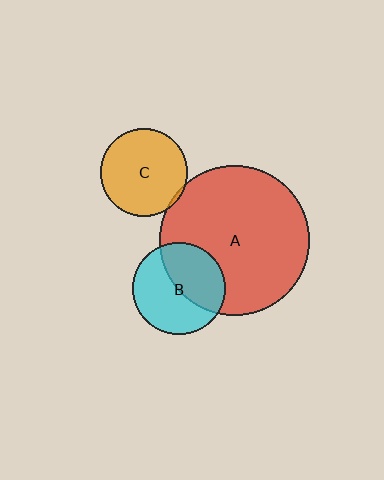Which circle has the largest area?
Circle A (red).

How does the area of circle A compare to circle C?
Approximately 2.9 times.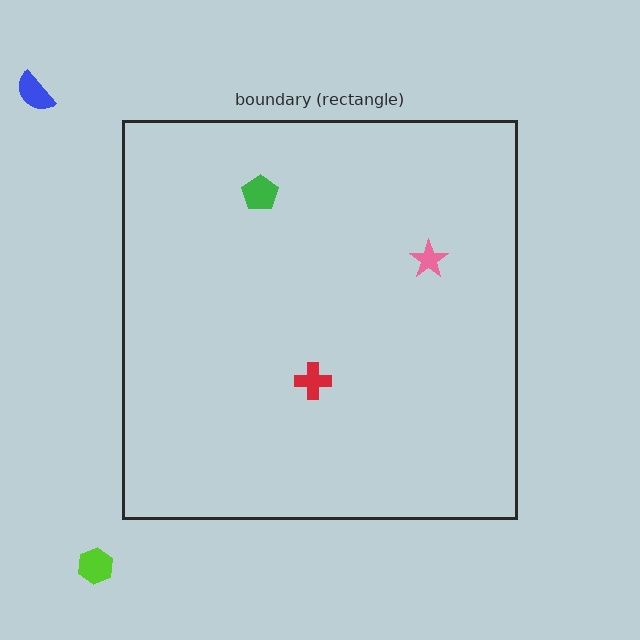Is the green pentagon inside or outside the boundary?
Inside.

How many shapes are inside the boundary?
3 inside, 2 outside.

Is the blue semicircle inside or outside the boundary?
Outside.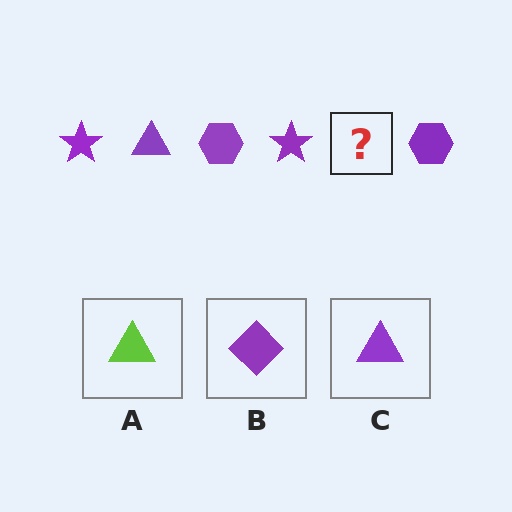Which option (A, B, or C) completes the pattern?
C.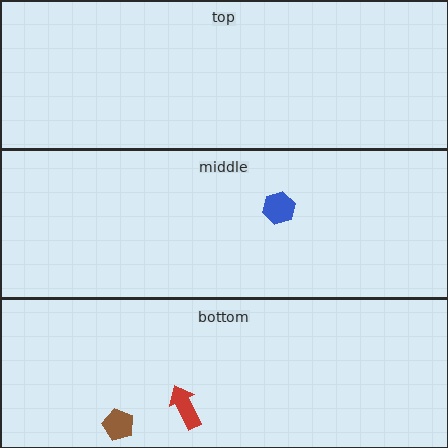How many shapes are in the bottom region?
2.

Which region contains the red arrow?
The bottom region.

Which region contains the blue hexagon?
The middle region.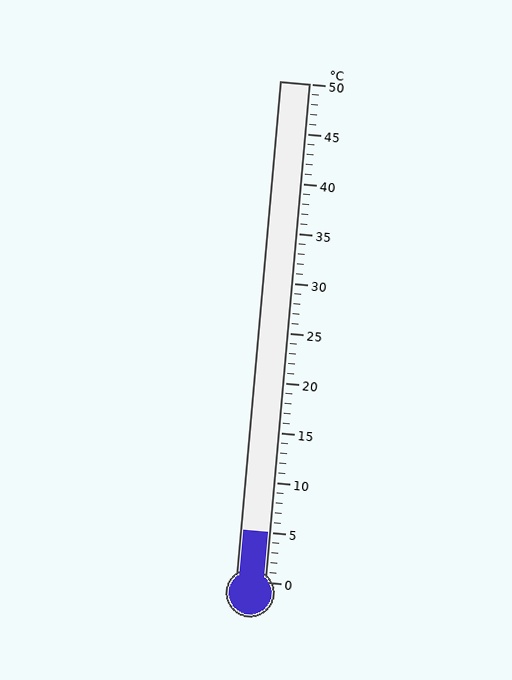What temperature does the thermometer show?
The thermometer shows approximately 5°C.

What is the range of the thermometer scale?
The thermometer scale ranges from 0°C to 50°C.